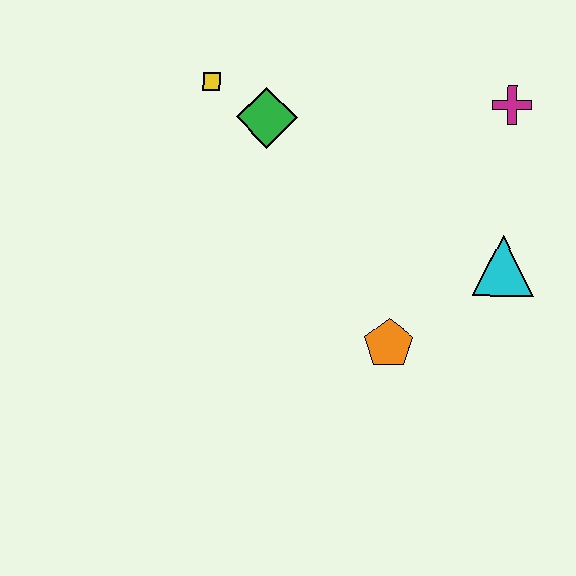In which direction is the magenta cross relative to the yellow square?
The magenta cross is to the right of the yellow square.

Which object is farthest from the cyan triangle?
The yellow square is farthest from the cyan triangle.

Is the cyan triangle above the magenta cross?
No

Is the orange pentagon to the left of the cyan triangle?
Yes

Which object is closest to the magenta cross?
The cyan triangle is closest to the magenta cross.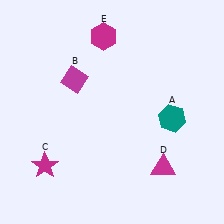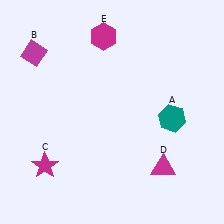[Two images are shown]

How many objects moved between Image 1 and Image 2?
1 object moved between the two images.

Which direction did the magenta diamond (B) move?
The magenta diamond (B) moved left.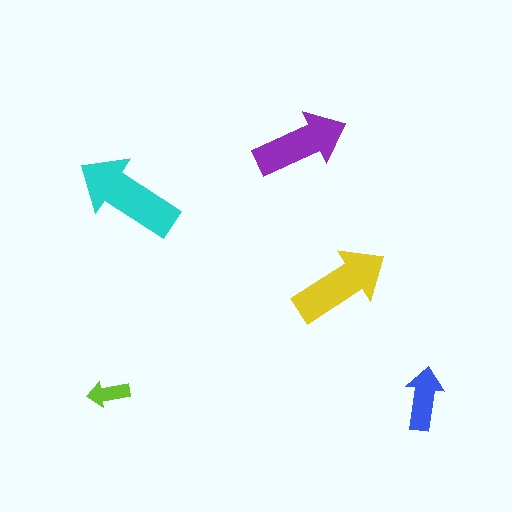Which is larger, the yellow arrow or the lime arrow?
The yellow one.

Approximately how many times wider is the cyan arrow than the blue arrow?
About 1.5 times wider.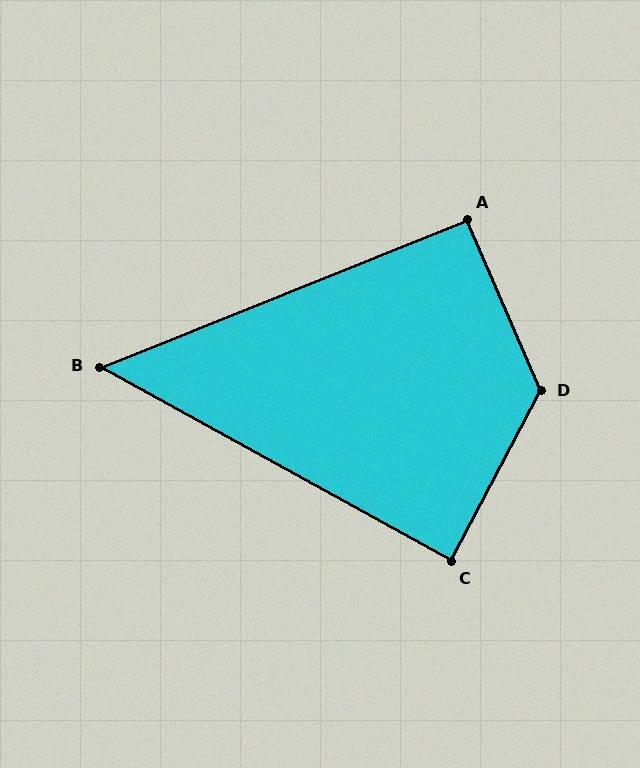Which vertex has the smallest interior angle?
B, at approximately 51 degrees.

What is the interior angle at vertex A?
Approximately 91 degrees (approximately right).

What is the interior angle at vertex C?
Approximately 89 degrees (approximately right).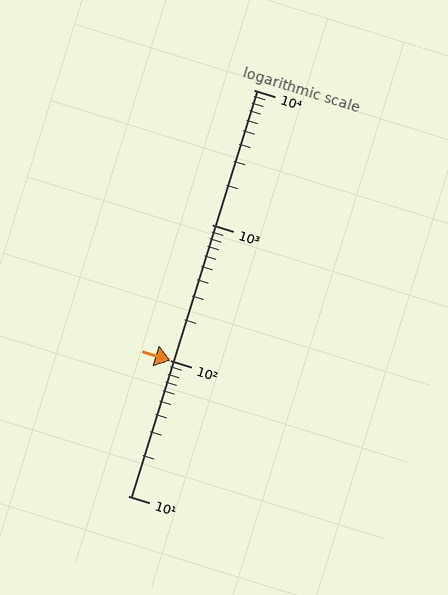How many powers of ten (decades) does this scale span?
The scale spans 3 decades, from 10 to 10000.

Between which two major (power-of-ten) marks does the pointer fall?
The pointer is between 100 and 1000.